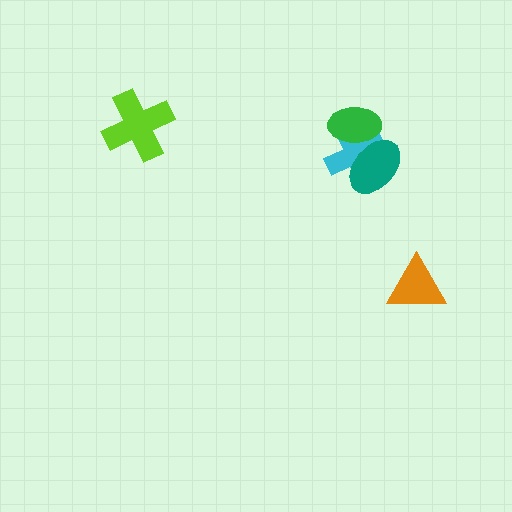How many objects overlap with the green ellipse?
2 objects overlap with the green ellipse.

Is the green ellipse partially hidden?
Yes, it is partially covered by another shape.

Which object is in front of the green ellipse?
The teal ellipse is in front of the green ellipse.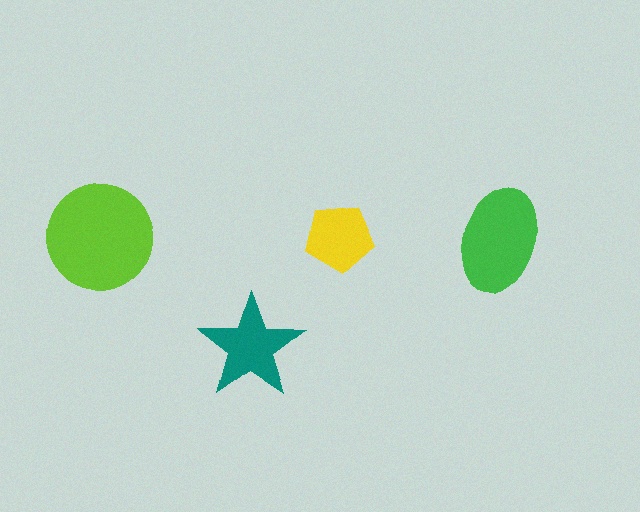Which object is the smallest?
The yellow pentagon.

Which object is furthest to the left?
The lime circle is leftmost.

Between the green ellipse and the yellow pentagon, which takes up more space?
The green ellipse.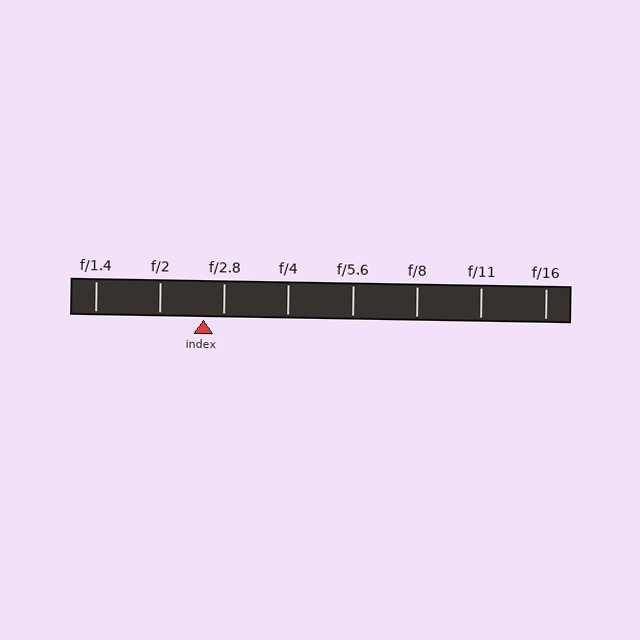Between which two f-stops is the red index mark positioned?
The index mark is between f/2 and f/2.8.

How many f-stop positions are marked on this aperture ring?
There are 8 f-stop positions marked.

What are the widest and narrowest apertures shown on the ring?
The widest aperture shown is f/1.4 and the narrowest is f/16.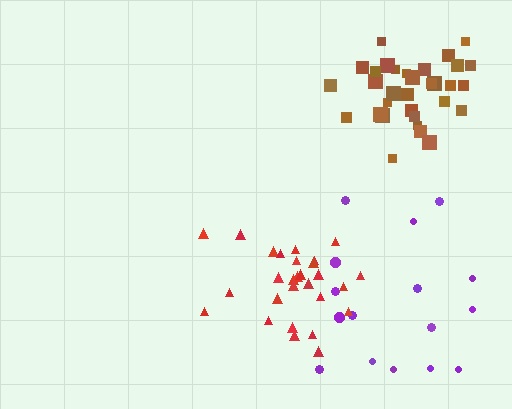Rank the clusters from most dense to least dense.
brown, red, purple.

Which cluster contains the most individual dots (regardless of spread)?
Brown (34).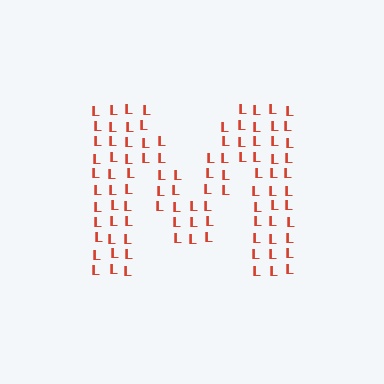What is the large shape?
The large shape is the letter M.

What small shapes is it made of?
It is made of small letter L's.